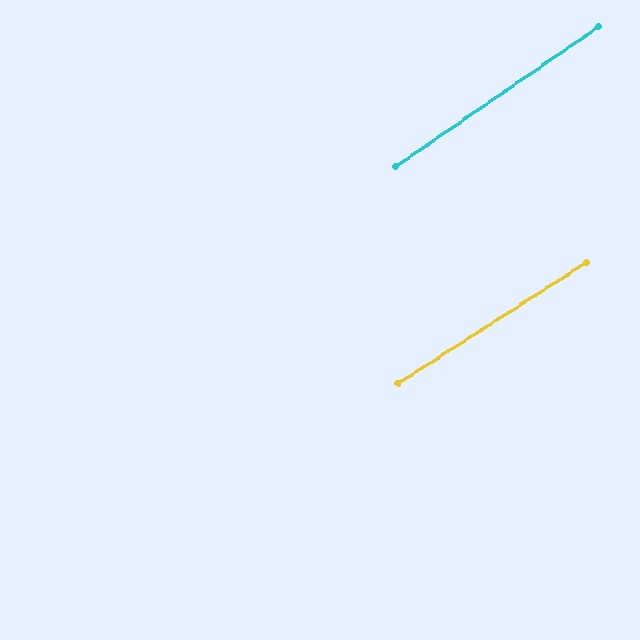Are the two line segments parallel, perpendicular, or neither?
Parallel — their directions differ by only 1.8°.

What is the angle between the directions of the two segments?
Approximately 2 degrees.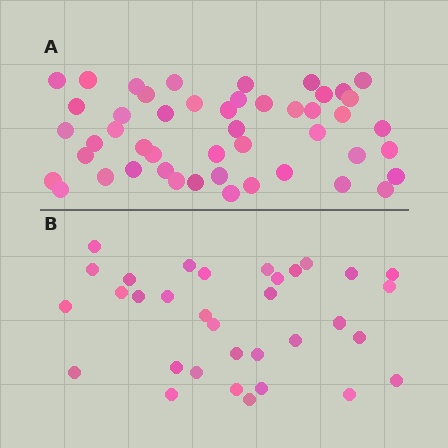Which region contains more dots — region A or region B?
Region A (the top region) has more dots.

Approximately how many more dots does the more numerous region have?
Region A has approximately 15 more dots than region B.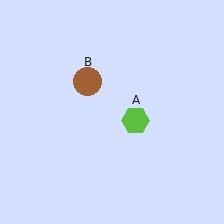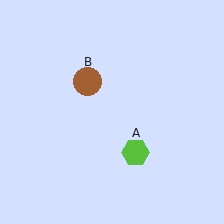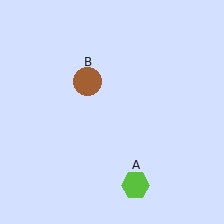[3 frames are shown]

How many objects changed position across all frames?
1 object changed position: lime hexagon (object A).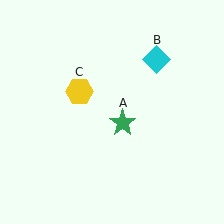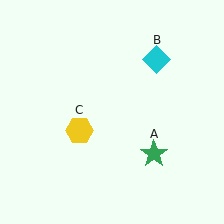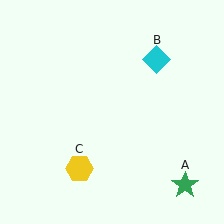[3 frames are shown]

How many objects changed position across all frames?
2 objects changed position: green star (object A), yellow hexagon (object C).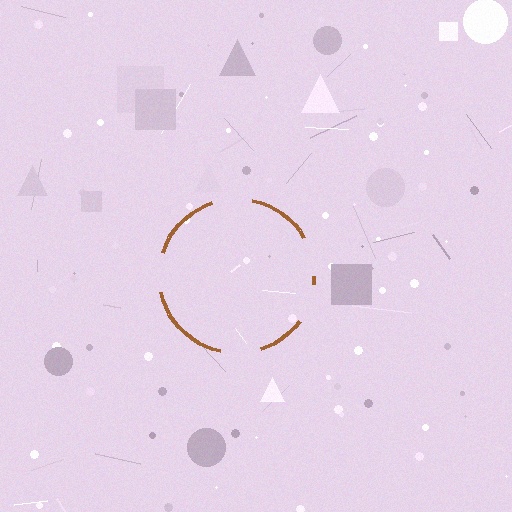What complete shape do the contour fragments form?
The contour fragments form a circle.